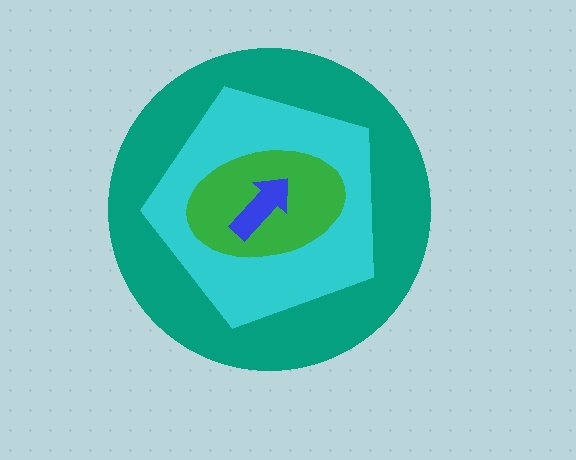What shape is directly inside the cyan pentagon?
The green ellipse.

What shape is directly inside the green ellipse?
The blue arrow.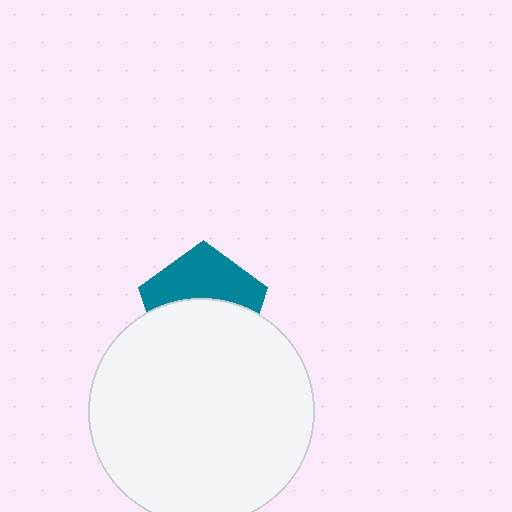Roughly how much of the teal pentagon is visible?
About half of it is visible (roughly 45%).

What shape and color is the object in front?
The object in front is a white circle.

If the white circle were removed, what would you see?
You would see the complete teal pentagon.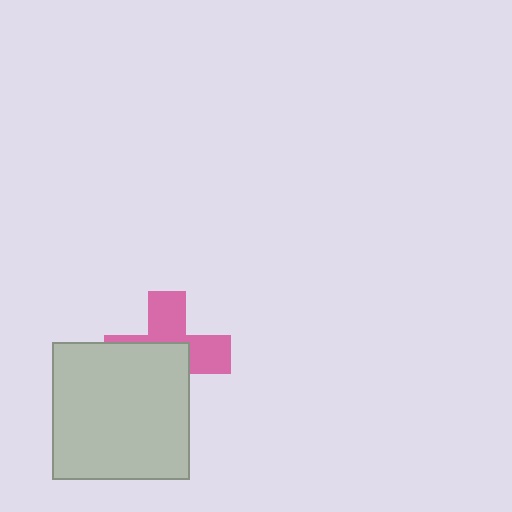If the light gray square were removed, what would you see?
You would see the complete pink cross.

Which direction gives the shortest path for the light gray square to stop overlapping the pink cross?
Moving toward the lower-left gives the shortest separation.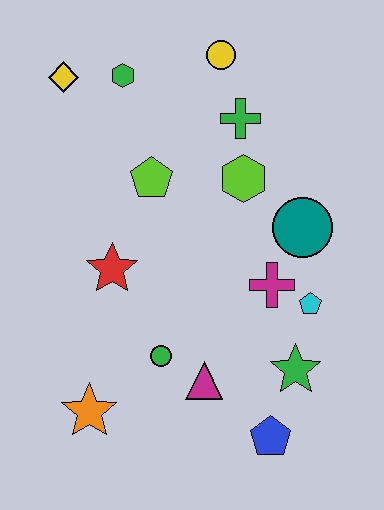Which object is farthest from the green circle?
The yellow circle is farthest from the green circle.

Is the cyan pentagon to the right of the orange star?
Yes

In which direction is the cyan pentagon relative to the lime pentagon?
The cyan pentagon is to the right of the lime pentagon.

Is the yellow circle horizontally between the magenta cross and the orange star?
Yes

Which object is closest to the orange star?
The green circle is closest to the orange star.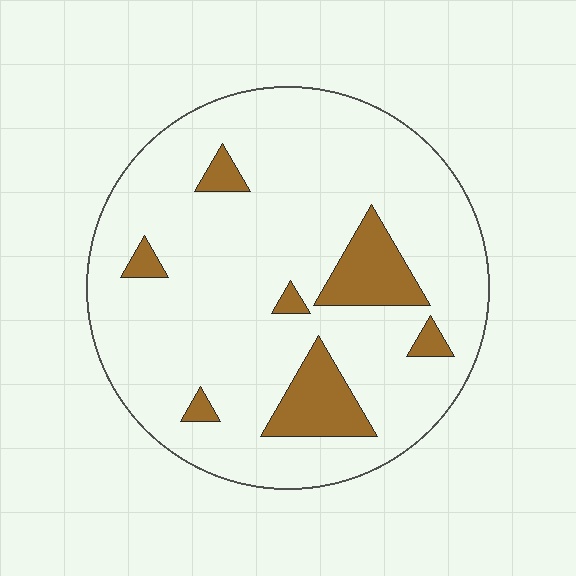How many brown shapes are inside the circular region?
7.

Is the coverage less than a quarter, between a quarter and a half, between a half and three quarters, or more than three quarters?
Less than a quarter.